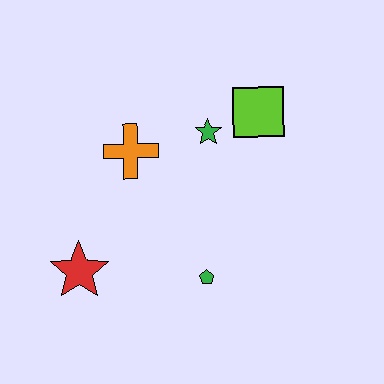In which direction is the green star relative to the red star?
The green star is above the red star.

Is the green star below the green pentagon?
No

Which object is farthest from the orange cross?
The green pentagon is farthest from the orange cross.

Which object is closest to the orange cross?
The green star is closest to the orange cross.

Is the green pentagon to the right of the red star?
Yes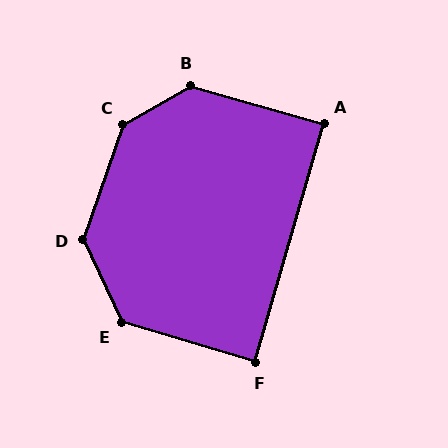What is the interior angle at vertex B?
Approximately 135 degrees (obtuse).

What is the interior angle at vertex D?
Approximately 136 degrees (obtuse).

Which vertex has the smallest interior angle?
F, at approximately 89 degrees.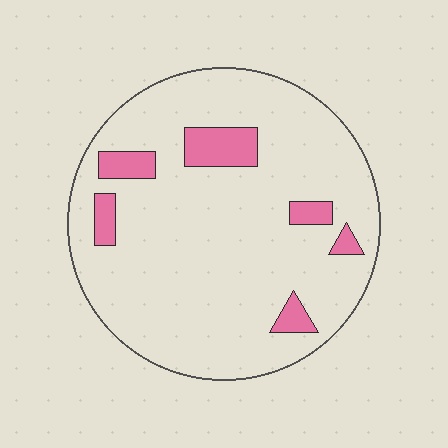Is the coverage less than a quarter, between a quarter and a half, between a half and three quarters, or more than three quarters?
Less than a quarter.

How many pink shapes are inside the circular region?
6.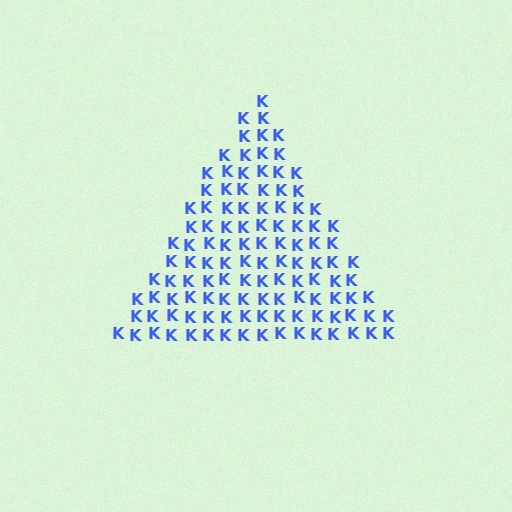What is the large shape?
The large shape is a triangle.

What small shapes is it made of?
It is made of small letter K's.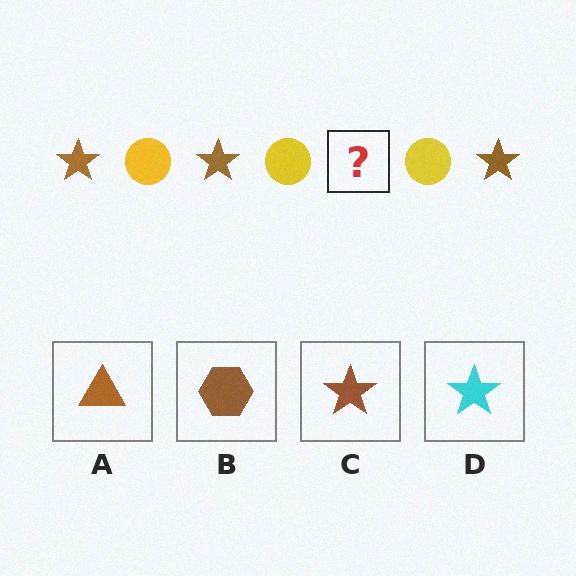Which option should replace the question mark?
Option C.